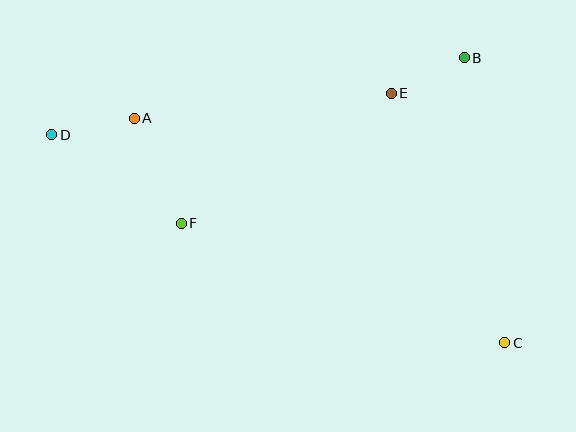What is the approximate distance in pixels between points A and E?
The distance between A and E is approximately 258 pixels.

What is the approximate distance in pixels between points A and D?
The distance between A and D is approximately 84 pixels.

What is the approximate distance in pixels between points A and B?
The distance between A and B is approximately 335 pixels.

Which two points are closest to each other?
Points B and E are closest to each other.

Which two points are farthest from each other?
Points C and D are farthest from each other.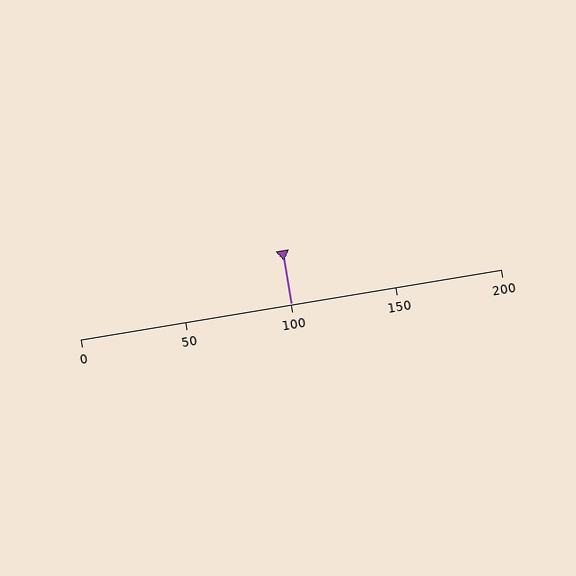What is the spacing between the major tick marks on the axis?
The major ticks are spaced 50 apart.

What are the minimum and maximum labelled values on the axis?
The axis runs from 0 to 200.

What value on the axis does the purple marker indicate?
The marker indicates approximately 100.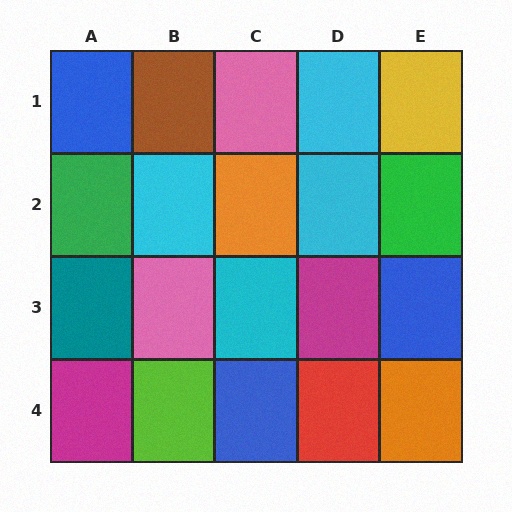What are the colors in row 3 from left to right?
Teal, pink, cyan, magenta, blue.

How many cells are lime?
1 cell is lime.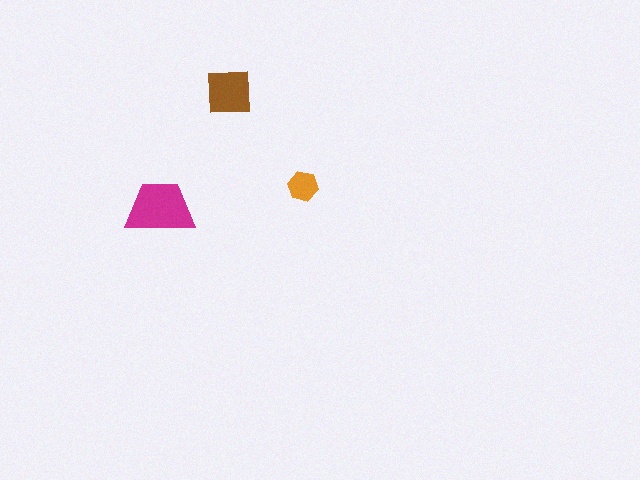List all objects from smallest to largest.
The orange hexagon, the brown square, the magenta trapezoid.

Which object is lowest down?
The magenta trapezoid is bottommost.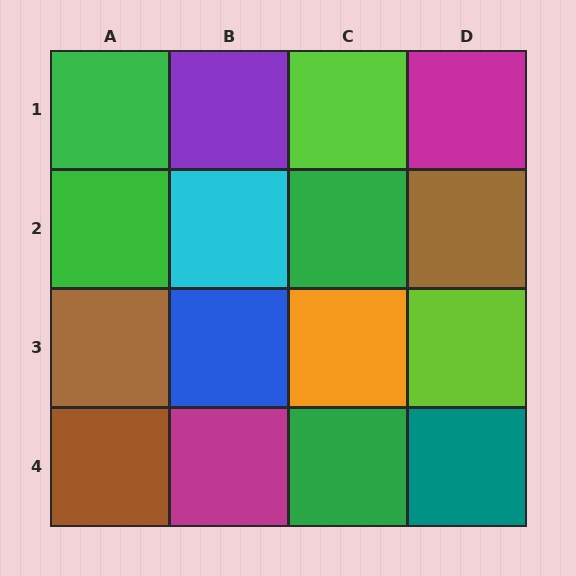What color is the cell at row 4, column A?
Brown.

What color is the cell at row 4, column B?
Magenta.